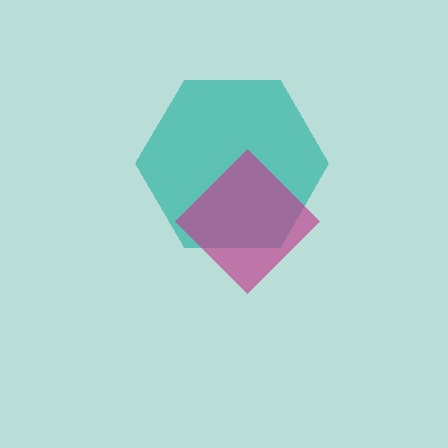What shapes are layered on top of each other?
The layered shapes are: a teal hexagon, a magenta diamond.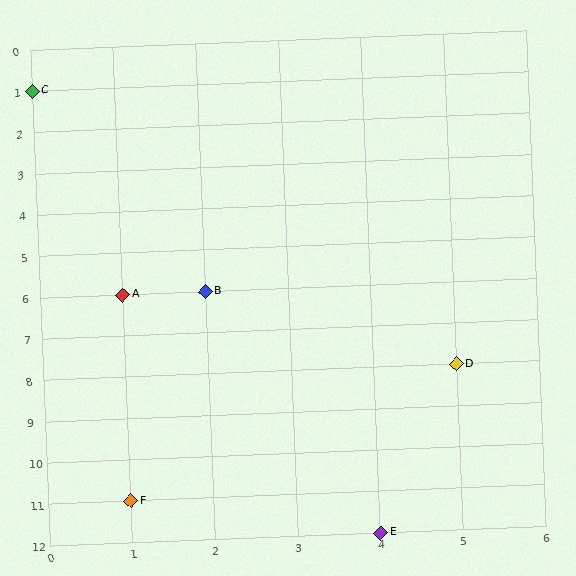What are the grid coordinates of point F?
Point F is at grid coordinates (1, 11).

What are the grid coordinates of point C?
Point C is at grid coordinates (0, 1).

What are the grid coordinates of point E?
Point E is at grid coordinates (4, 12).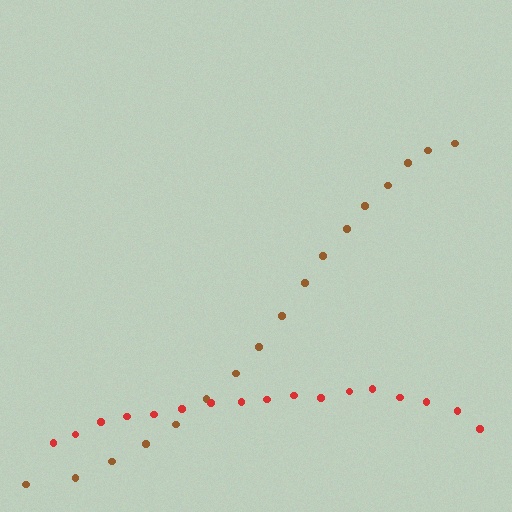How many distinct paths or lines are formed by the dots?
There are 2 distinct paths.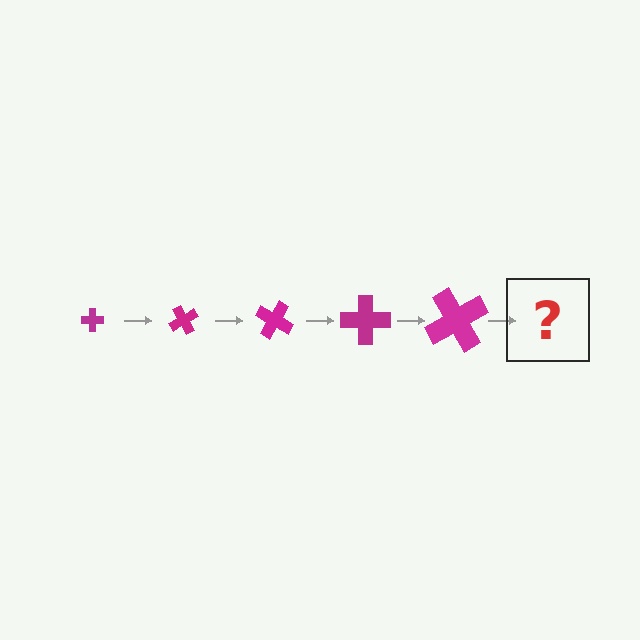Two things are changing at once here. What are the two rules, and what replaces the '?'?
The two rules are that the cross grows larger each step and it rotates 60 degrees each step. The '?' should be a cross, larger than the previous one and rotated 300 degrees from the start.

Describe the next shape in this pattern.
It should be a cross, larger than the previous one and rotated 300 degrees from the start.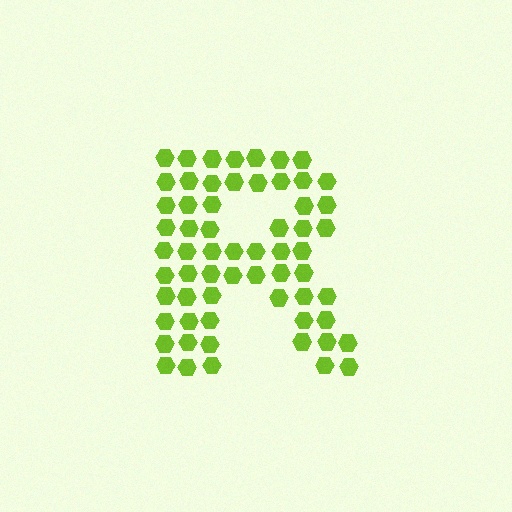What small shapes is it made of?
It is made of small hexagons.